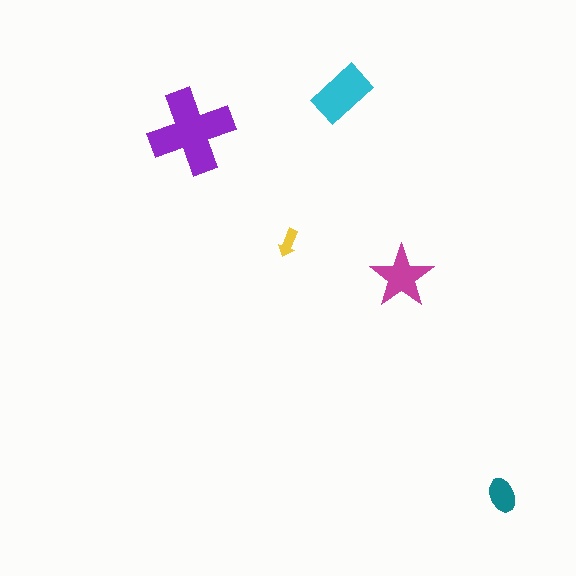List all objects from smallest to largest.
The yellow arrow, the teal ellipse, the magenta star, the cyan rectangle, the purple cross.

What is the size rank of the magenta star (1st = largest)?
3rd.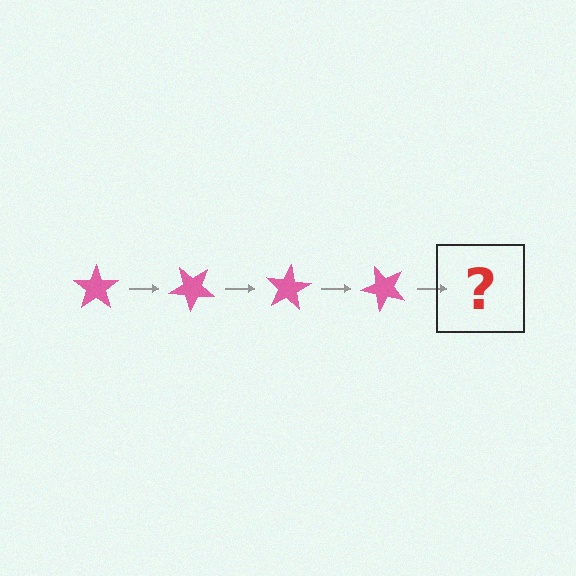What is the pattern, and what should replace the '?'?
The pattern is that the star rotates 40 degrees each step. The '?' should be a pink star rotated 160 degrees.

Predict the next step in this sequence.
The next step is a pink star rotated 160 degrees.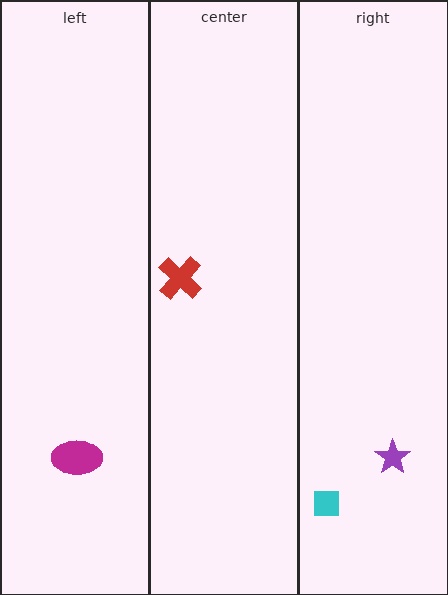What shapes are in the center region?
The red cross.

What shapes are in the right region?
The cyan square, the purple star.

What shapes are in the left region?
The magenta ellipse.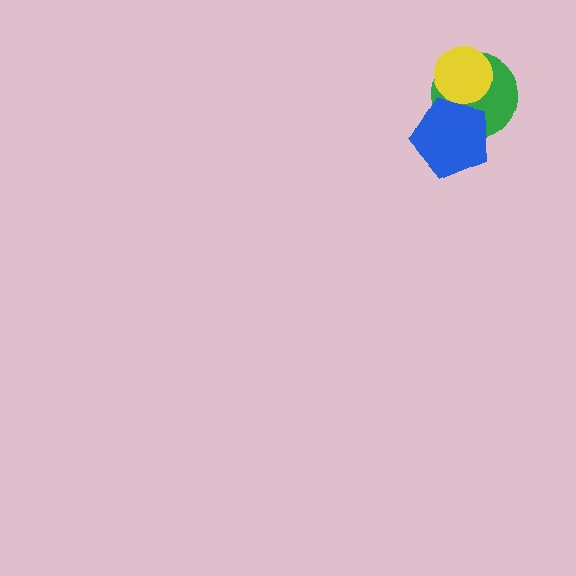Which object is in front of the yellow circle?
The blue pentagon is in front of the yellow circle.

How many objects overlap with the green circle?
2 objects overlap with the green circle.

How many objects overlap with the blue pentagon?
2 objects overlap with the blue pentagon.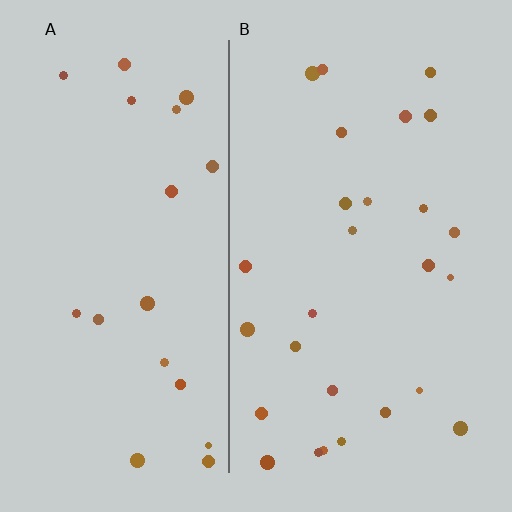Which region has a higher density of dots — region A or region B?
B (the right).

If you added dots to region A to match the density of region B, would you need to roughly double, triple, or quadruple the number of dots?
Approximately double.